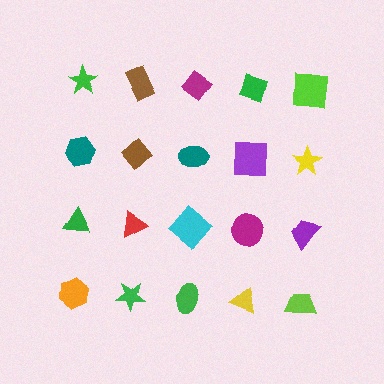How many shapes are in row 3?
5 shapes.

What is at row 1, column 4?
A green diamond.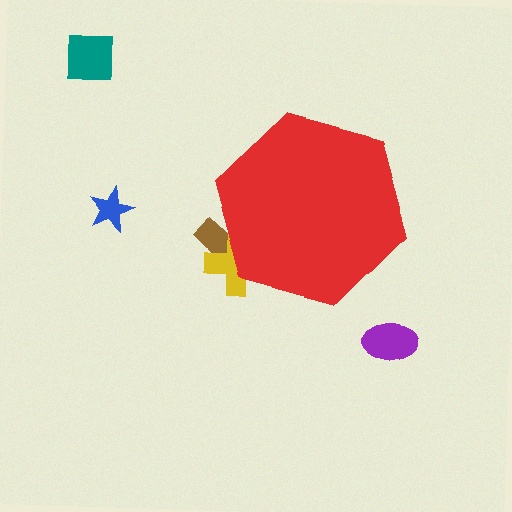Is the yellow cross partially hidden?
Yes, the yellow cross is partially hidden behind the red hexagon.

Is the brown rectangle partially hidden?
Yes, the brown rectangle is partially hidden behind the red hexagon.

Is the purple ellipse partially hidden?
No, the purple ellipse is fully visible.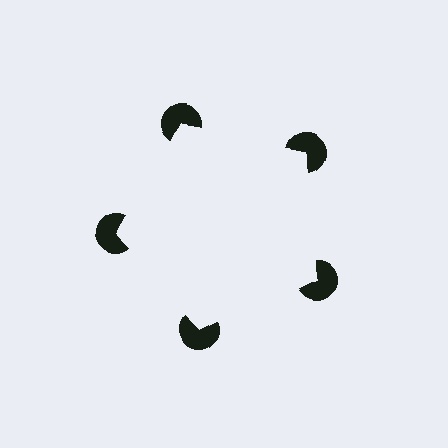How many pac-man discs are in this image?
There are 5 — one at each vertex of the illusory pentagon.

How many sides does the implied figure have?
5 sides.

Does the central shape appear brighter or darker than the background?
It typically appears slightly brighter than the background, even though no actual brightness change is drawn.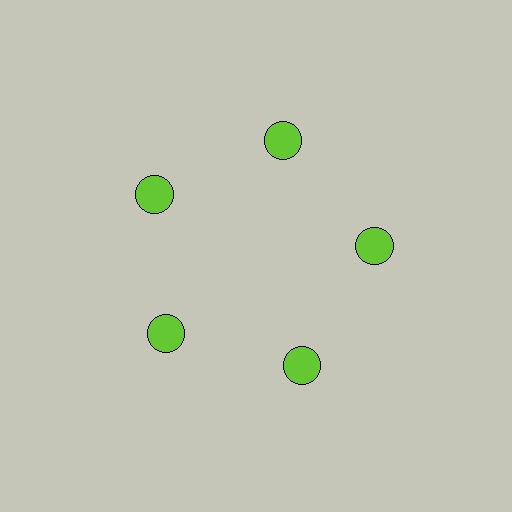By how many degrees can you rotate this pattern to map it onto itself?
The pattern maps onto itself every 72 degrees of rotation.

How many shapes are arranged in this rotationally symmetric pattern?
There are 5 shapes, arranged in 5 groups of 1.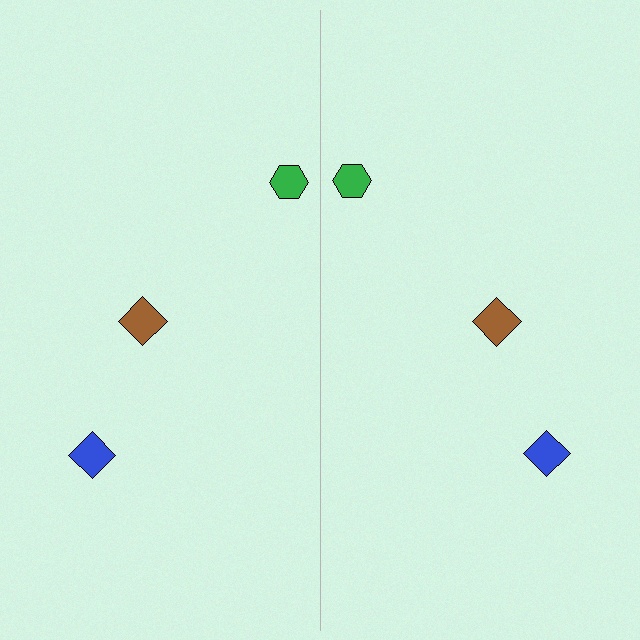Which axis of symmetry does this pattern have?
The pattern has a vertical axis of symmetry running through the center of the image.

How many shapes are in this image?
There are 6 shapes in this image.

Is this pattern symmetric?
Yes, this pattern has bilateral (reflection) symmetry.